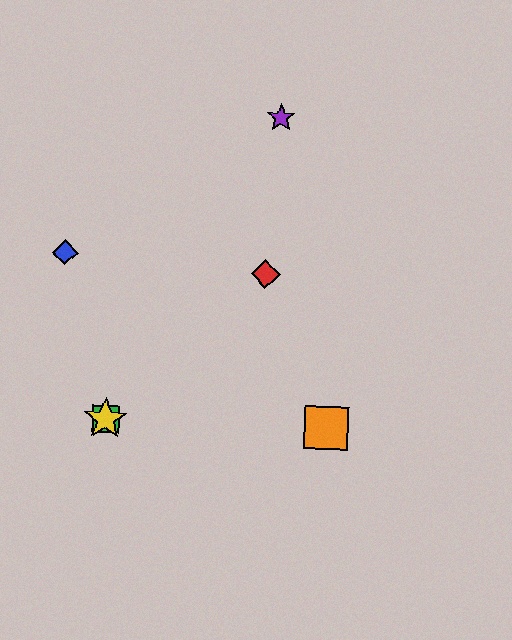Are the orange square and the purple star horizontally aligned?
No, the orange square is at y≈428 and the purple star is at y≈118.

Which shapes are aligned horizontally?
The green square, the yellow star, the orange square are aligned horizontally.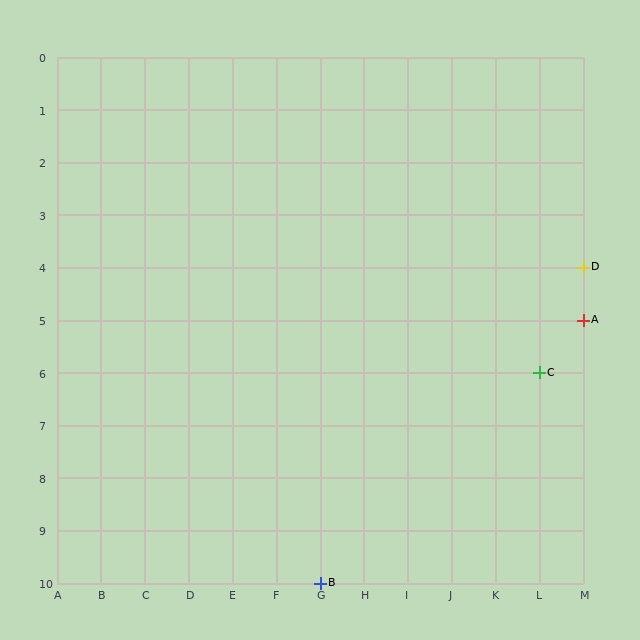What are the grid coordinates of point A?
Point A is at grid coordinates (M, 5).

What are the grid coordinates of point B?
Point B is at grid coordinates (G, 10).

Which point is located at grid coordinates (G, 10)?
Point B is at (G, 10).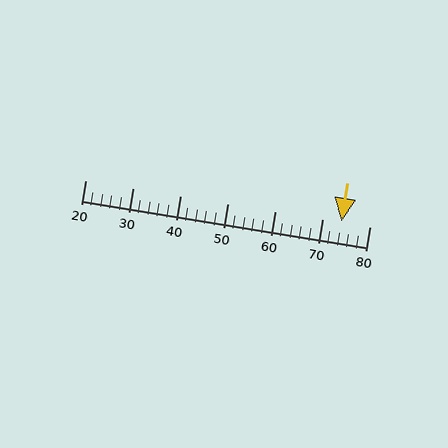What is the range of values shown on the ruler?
The ruler shows values from 20 to 80.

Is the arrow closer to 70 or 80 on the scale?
The arrow is closer to 70.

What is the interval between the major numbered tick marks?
The major tick marks are spaced 10 units apart.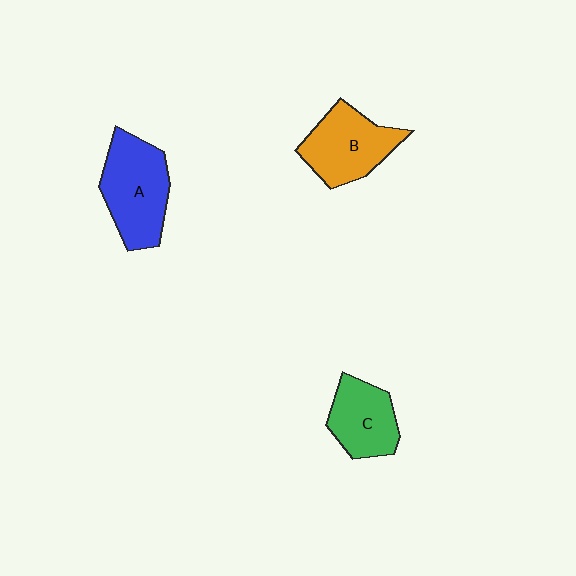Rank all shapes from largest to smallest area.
From largest to smallest: A (blue), B (orange), C (green).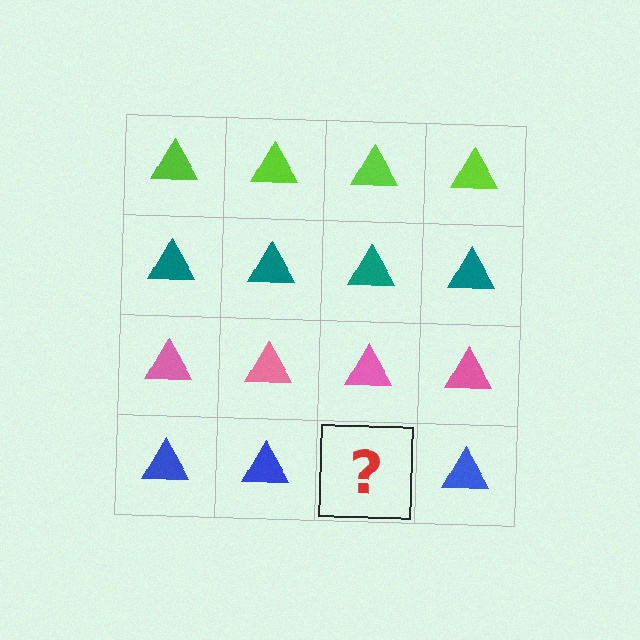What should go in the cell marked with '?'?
The missing cell should contain a blue triangle.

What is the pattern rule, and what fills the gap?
The rule is that each row has a consistent color. The gap should be filled with a blue triangle.